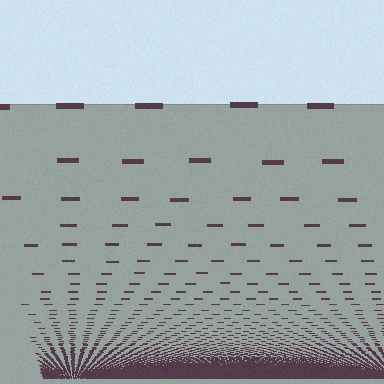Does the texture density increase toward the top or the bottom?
Density increases toward the bottom.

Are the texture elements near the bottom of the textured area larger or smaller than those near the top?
Smaller. The gradient is inverted — elements near the bottom are smaller and denser.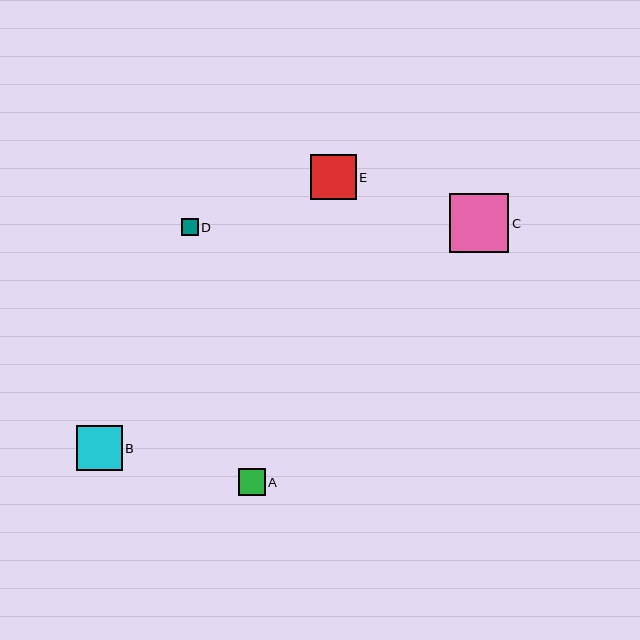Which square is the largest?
Square C is the largest with a size of approximately 59 pixels.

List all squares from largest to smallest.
From largest to smallest: C, B, E, A, D.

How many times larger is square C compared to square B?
Square C is approximately 1.3 times the size of square B.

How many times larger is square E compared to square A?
Square E is approximately 1.7 times the size of square A.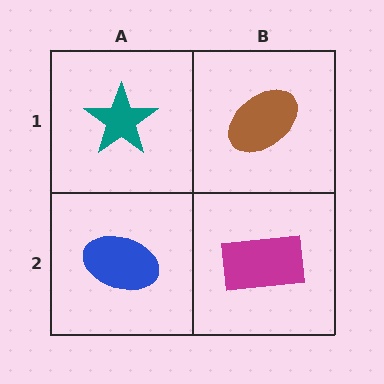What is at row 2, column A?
A blue ellipse.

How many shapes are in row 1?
2 shapes.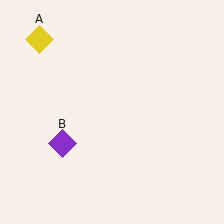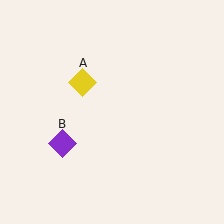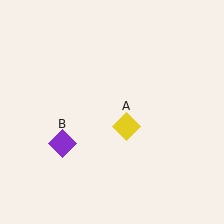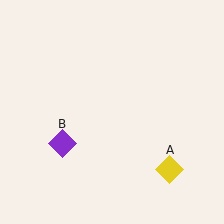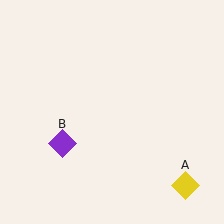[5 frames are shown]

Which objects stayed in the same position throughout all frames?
Purple diamond (object B) remained stationary.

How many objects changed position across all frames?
1 object changed position: yellow diamond (object A).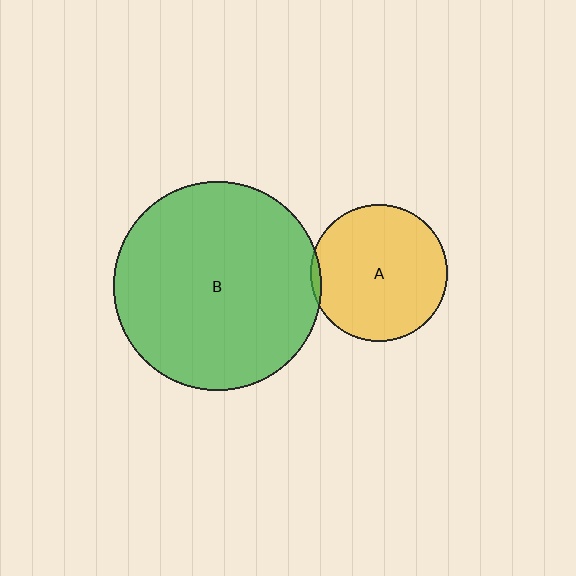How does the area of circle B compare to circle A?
Approximately 2.3 times.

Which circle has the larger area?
Circle B (green).